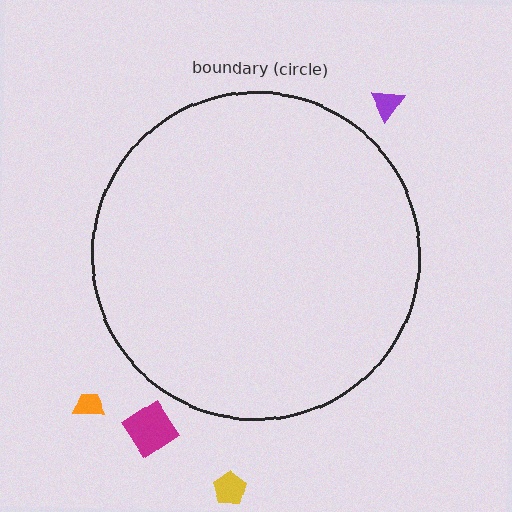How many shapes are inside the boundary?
0 inside, 4 outside.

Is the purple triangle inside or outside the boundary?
Outside.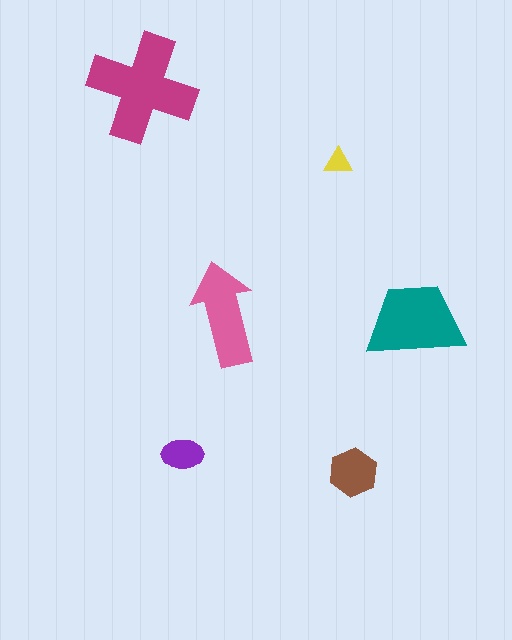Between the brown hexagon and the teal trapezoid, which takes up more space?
The teal trapezoid.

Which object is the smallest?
The yellow triangle.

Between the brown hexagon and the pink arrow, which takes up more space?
The pink arrow.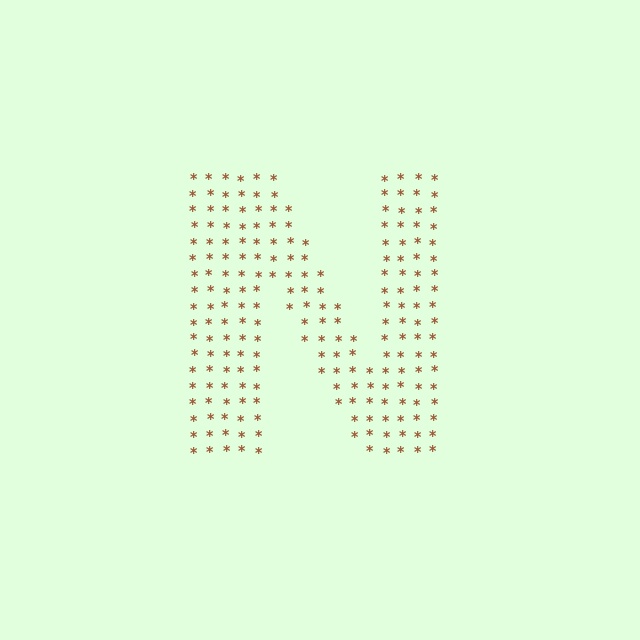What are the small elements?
The small elements are asterisks.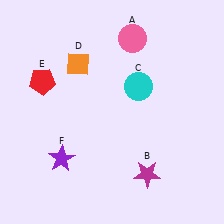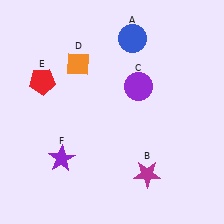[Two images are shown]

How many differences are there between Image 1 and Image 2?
There are 2 differences between the two images.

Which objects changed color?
A changed from pink to blue. C changed from cyan to purple.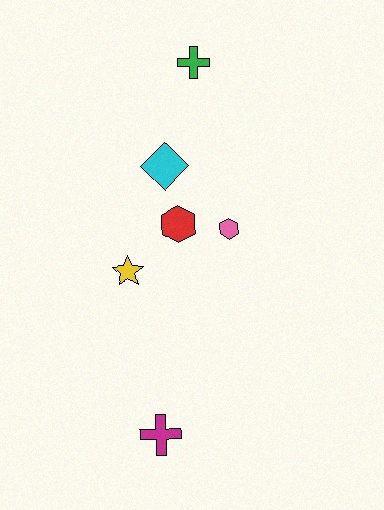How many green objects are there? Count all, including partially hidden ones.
There is 1 green object.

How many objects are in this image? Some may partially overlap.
There are 6 objects.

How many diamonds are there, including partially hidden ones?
There is 1 diamond.